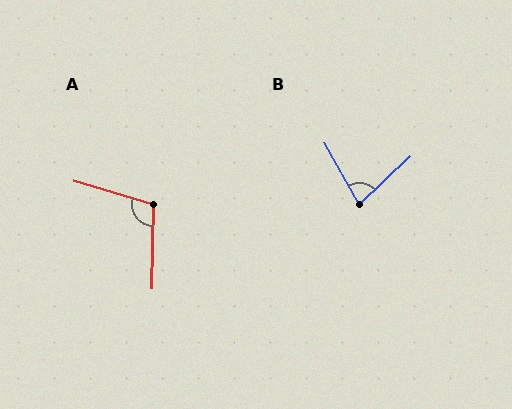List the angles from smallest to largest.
B (75°), A (106°).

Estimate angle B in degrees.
Approximately 75 degrees.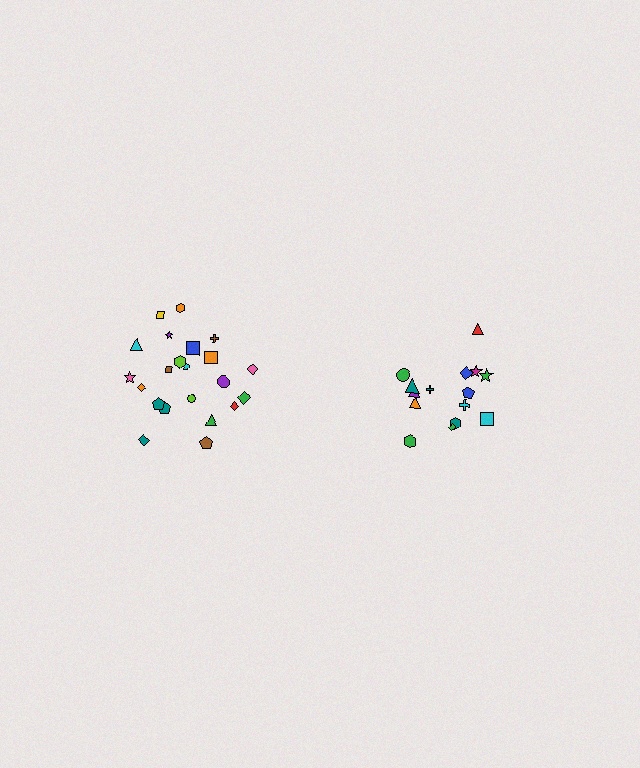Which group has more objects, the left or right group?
The left group.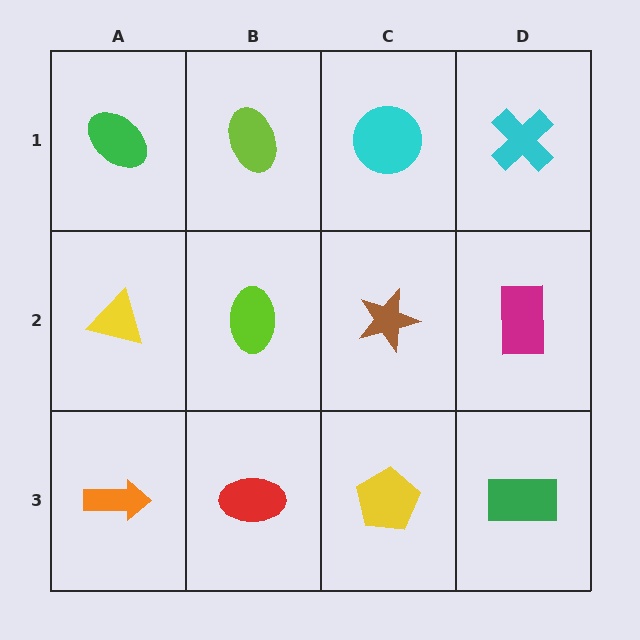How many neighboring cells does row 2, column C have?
4.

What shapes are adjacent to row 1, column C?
A brown star (row 2, column C), a lime ellipse (row 1, column B), a cyan cross (row 1, column D).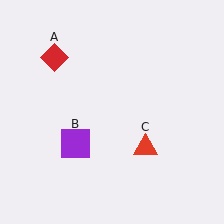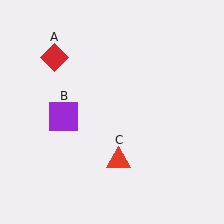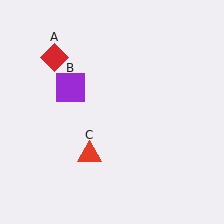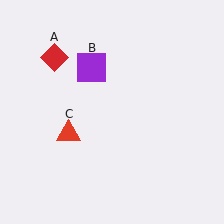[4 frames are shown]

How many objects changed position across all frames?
2 objects changed position: purple square (object B), red triangle (object C).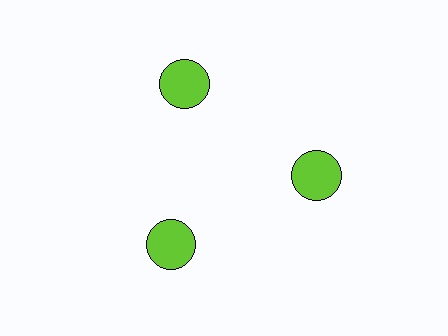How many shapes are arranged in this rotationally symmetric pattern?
There are 3 shapes, arranged in 3 groups of 1.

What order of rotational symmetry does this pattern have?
This pattern has 3-fold rotational symmetry.